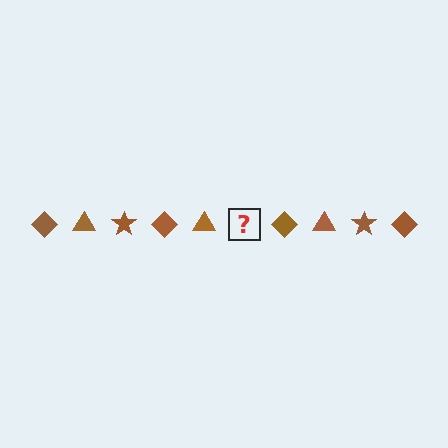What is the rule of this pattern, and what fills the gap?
The rule is that the pattern cycles through diamond, triangle, star shapes in brown. The gap should be filled with a brown star.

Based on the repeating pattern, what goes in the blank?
The blank should be a brown star.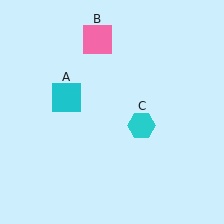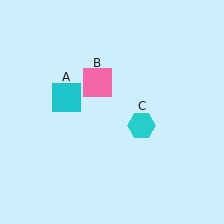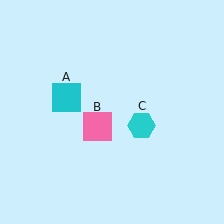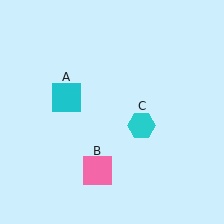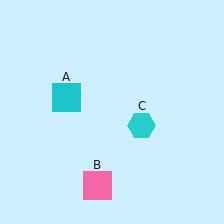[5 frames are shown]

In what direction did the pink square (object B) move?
The pink square (object B) moved down.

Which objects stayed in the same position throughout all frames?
Cyan square (object A) and cyan hexagon (object C) remained stationary.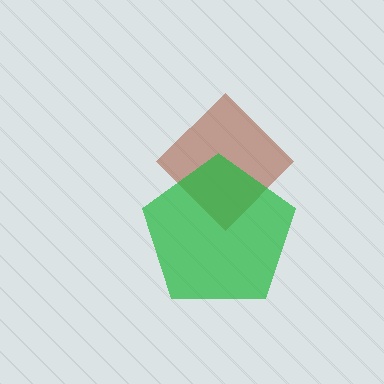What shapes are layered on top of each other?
The layered shapes are: a brown diamond, a green pentagon.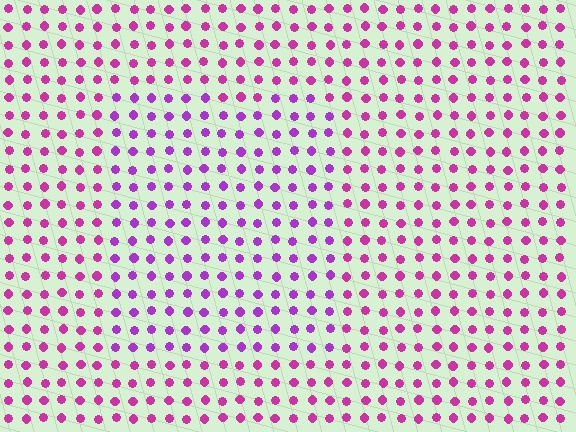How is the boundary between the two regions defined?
The boundary is defined purely by a slight shift in hue (about 28 degrees). Spacing, size, and orientation are identical on both sides.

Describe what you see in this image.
The image is filled with small magenta elements in a uniform arrangement. A rectangle-shaped region is visible where the elements are tinted to a slightly different hue, forming a subtle color boundary.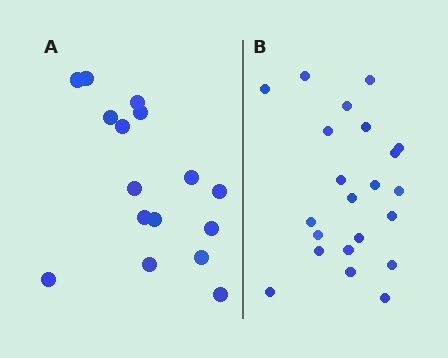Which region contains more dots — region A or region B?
Region B (the right region) has more dots.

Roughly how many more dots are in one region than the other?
Region B has about 6 more dots than region A.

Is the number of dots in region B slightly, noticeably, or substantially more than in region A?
Region B has noticeably more, but not dramatically so. The ratio is roughly 1.4 to 1.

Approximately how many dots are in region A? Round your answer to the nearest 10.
About 20 dots. (The exact count is 16, which rounds to 20.)